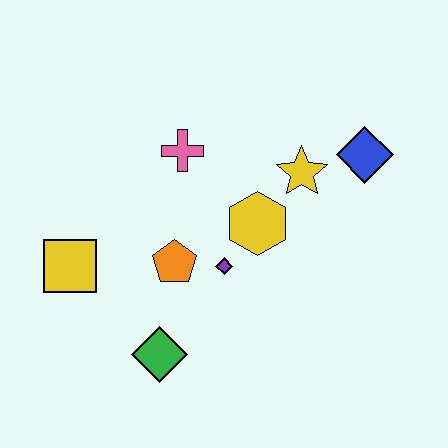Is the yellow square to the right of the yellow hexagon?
No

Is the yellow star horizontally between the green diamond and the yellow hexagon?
No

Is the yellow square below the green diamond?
No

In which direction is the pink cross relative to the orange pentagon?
The pink cross is above the orange pentagon.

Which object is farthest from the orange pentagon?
The blue diamond is farthest from the orange pentagon.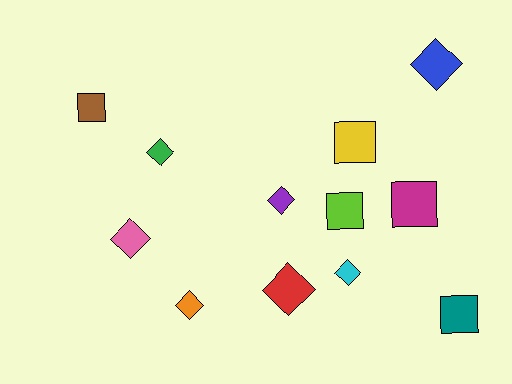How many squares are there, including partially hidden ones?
There are 5 squares.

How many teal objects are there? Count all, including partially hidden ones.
There is 1 teal object.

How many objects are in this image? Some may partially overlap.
There are 12 objects.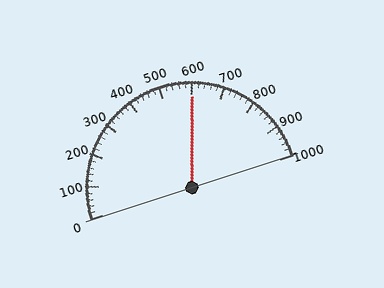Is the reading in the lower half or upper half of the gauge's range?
The reading is in the upper half of the range (0 to 1000).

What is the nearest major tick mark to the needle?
The nearest major tick mark is 600.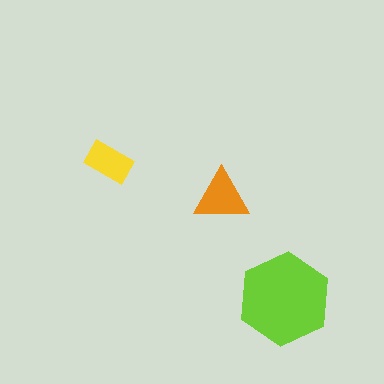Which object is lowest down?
The lime hexagon is bottommost.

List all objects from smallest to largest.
The yellow rectangle, the orange triangle, the lime hexagon.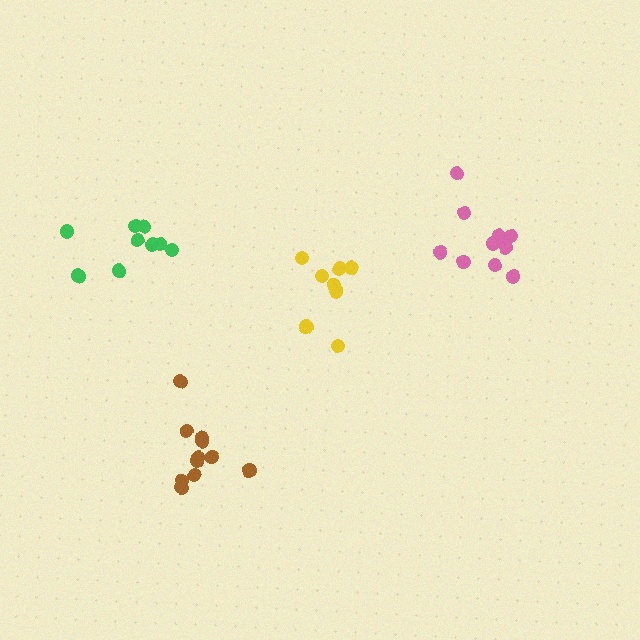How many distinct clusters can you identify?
There are 4 distinct clusters.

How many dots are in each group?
Group 1: 10 dots, Group 2: 11 dots, Group 3: 9 dots, Group 4: 8 dots (38 total).